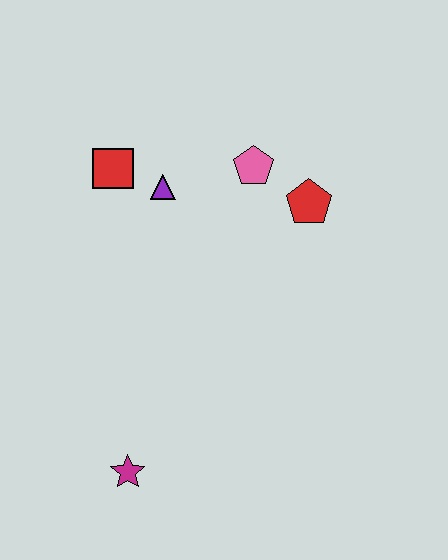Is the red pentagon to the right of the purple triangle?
Yes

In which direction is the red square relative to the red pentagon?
The red square is to the left of the red pentagon.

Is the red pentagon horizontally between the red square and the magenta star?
No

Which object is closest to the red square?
The purple triangle is closest to the red square.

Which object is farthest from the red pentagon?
The magenta star is farthest from the red pentagon.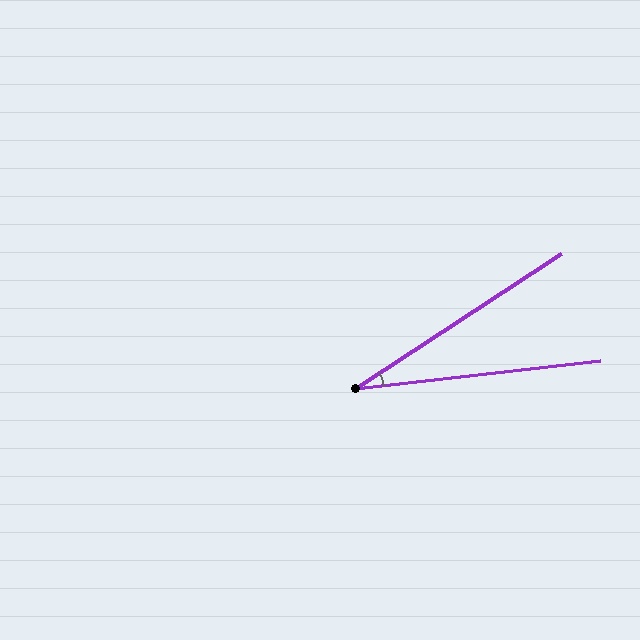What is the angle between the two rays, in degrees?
Approximately 27 degrees.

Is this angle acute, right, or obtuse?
It is acute.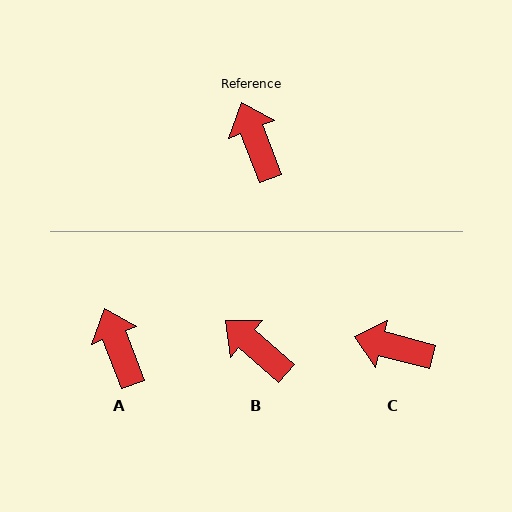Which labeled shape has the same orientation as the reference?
A.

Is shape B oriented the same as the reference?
No, it is off by about 28 degrees.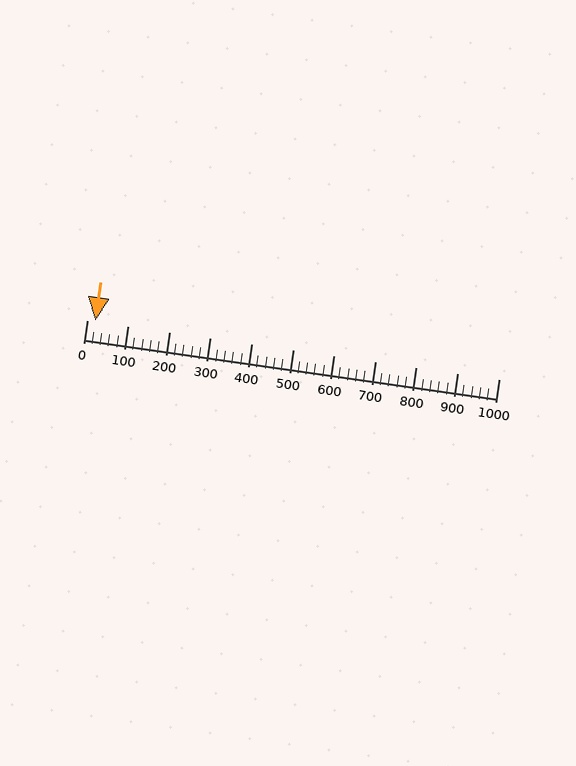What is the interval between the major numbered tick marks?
The major tick marks are spaced 100 units apart.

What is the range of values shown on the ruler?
The ruler shows values from 0 to 1000.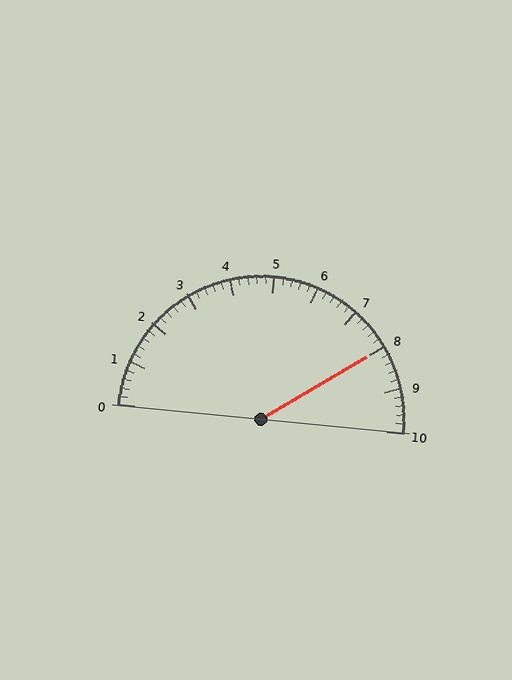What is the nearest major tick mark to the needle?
The nearest major tick mark is 8.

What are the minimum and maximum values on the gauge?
The gauge ranges from 0 to 10.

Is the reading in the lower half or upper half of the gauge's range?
The reading is in the upper half of the range (0 to 10).